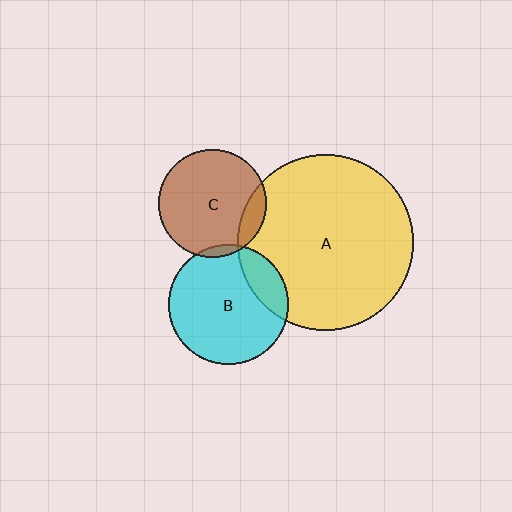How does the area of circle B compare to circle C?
Approximately 1.2 times.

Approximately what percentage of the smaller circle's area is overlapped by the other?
Approximately 10%.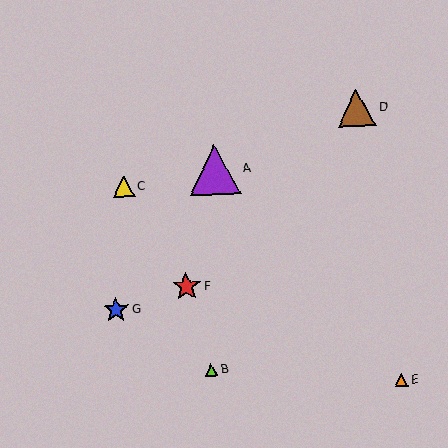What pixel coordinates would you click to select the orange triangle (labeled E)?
Click at (401, 380) to select the orange triangle E.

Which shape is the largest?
The purple triangle (labeled A) is the largest.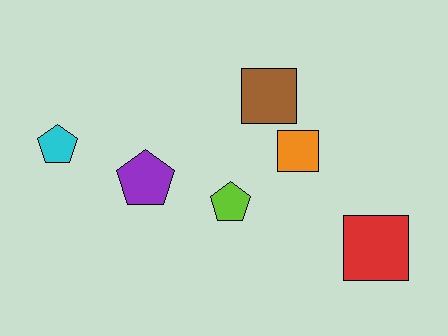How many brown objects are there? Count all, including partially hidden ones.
There is 1 brown object.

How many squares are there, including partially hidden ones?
There are 3 squares.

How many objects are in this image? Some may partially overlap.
There are 6 objects.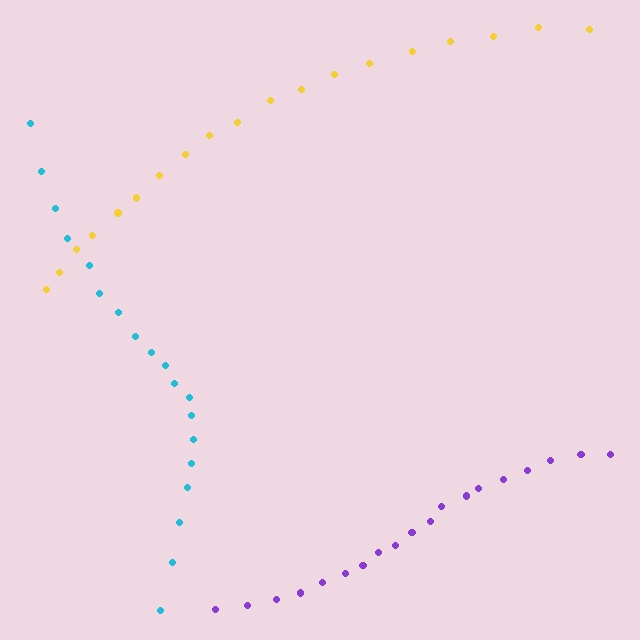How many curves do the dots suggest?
There are 3 distinct paths.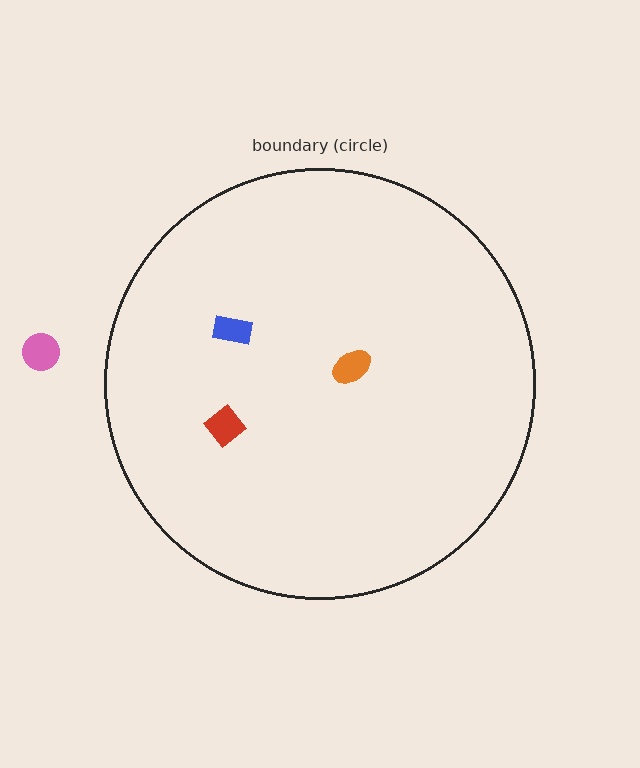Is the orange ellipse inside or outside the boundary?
Inside.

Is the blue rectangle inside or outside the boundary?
Inside.